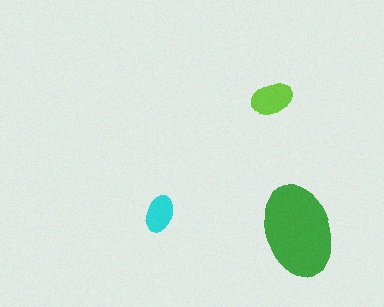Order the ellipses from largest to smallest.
the green one, the lime one, the cyan one.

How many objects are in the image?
There are 3 objects in the image.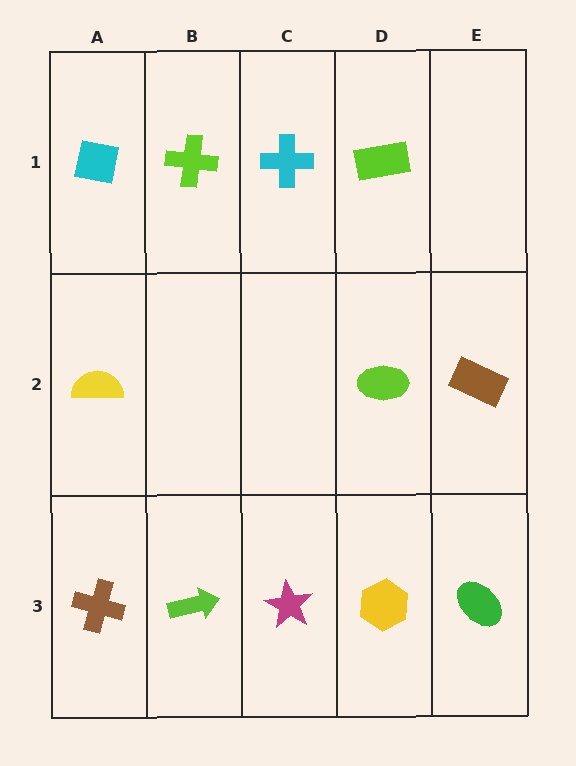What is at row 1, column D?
A lime rectangle.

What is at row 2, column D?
A lime ellipse.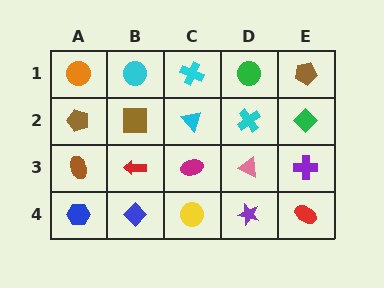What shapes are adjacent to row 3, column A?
A brown pentagon (row 2, column A), a blue hexagon (row 4, column A), a red arrow (row 3, column B).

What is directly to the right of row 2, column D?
A green diamond.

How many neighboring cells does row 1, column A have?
2.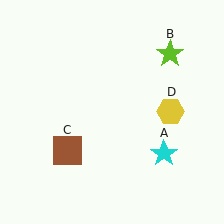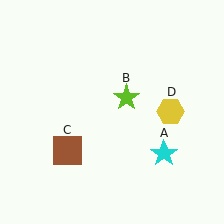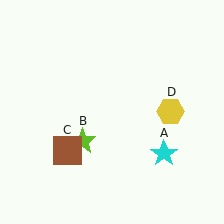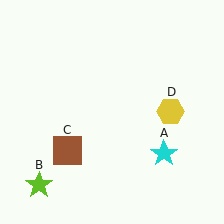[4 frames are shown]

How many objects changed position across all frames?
1 object changed position: lime star (object B).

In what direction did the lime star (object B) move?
The lime star (object B) moved down and to the left.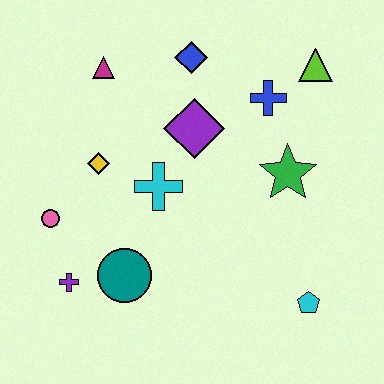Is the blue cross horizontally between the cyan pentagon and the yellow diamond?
Yes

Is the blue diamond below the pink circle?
No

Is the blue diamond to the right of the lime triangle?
No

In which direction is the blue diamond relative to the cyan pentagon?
The blue diamond is above the cyan pentagon.